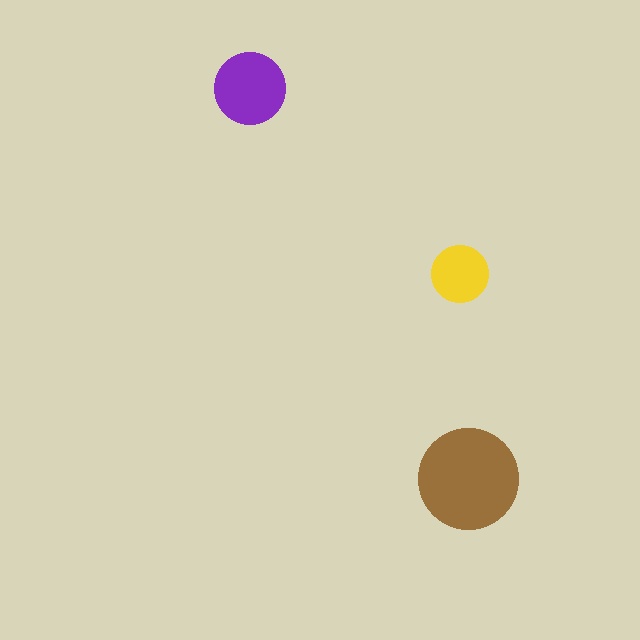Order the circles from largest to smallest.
the brown one, the purple one, the yellow one.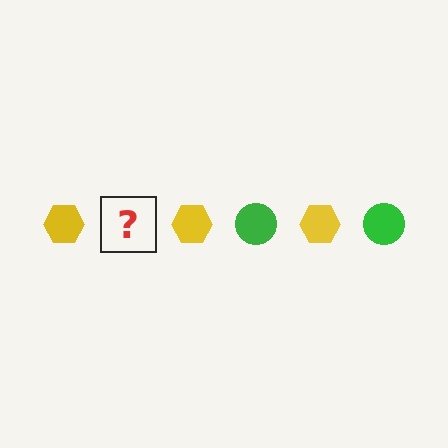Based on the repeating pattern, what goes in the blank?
The blank should be a green circle.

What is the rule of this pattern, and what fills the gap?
The rule is that the pattern alternates between yellow hexagon and green circle. The gap should be filled with a green circle.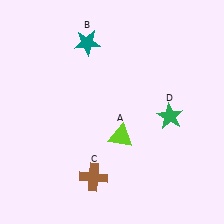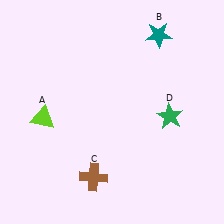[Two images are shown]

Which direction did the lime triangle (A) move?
The lime triangle (A) moved left.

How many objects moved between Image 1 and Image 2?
2 objects moved between the two images.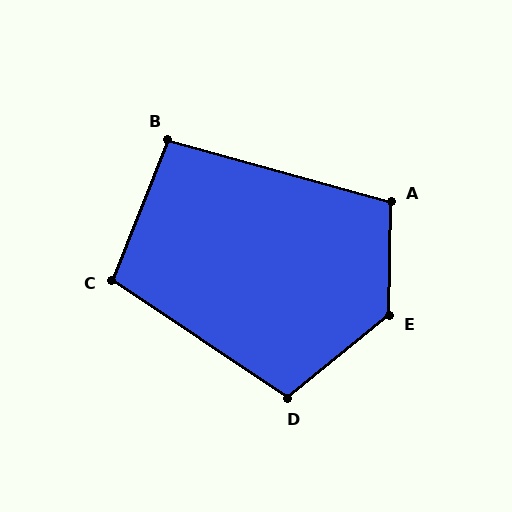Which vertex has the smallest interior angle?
B, at approximately 96 degrees.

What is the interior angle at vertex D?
Approximately 107 degrees (obtuse).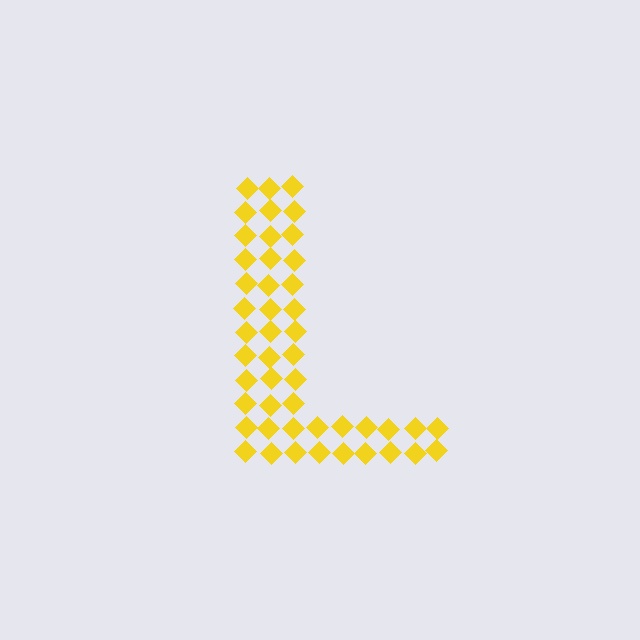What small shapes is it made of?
It is made of small diamonds.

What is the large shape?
The large shape is the letter L.